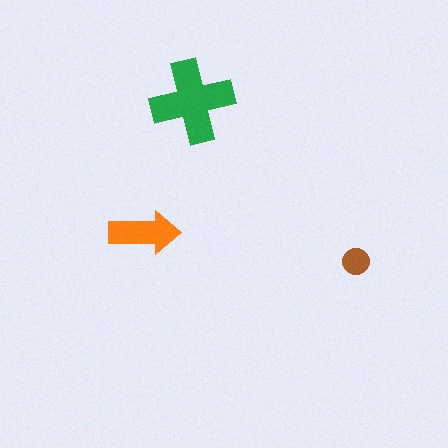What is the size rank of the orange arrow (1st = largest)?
2nd.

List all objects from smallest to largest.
The brown circle, the orange arrow, the green cross.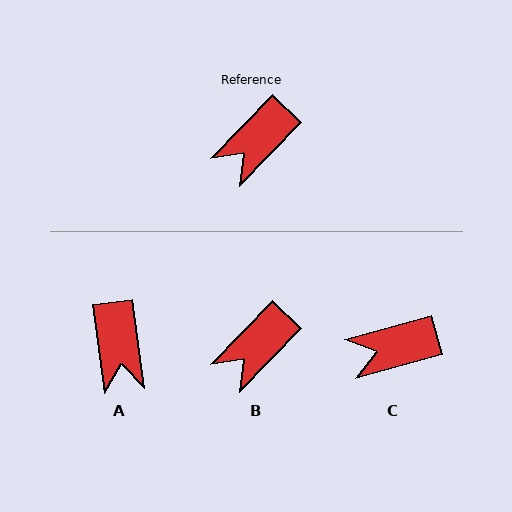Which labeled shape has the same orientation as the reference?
B.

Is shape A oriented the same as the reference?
No, it is off by about 52 degrees.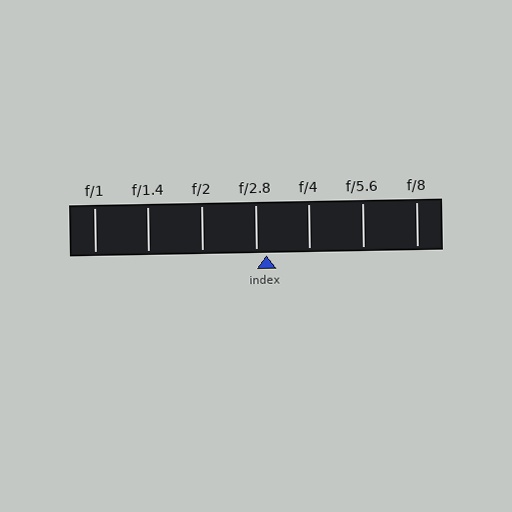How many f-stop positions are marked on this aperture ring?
There are 7 f-stop positions marked.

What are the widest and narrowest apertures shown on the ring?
The widest aperture shown is f/1 and the narrowest is f/8.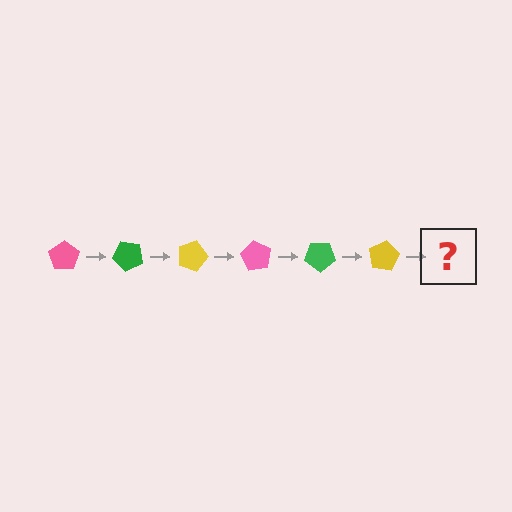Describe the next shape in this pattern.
It should be a pink pentagon, rotated 270 degrees from the start.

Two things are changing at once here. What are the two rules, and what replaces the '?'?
The two rules are that it rotates 45 degrees each step and the color cycles through pink, green, and yellow. The '?' should be a pink pentagon, rotated 270 degrees from the start.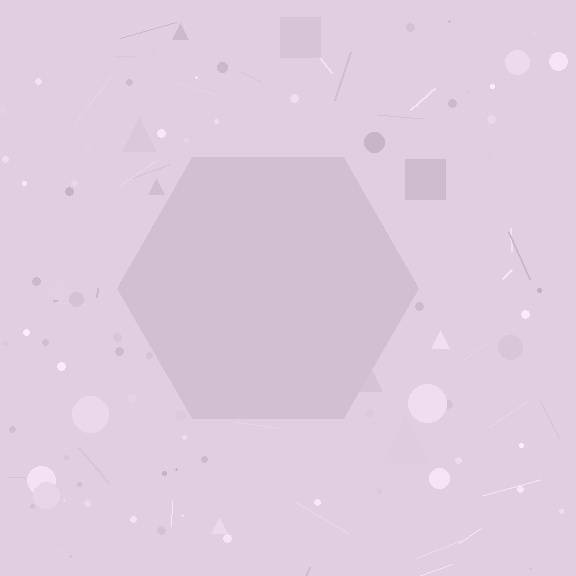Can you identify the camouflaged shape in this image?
The camouflaged shape is a hexagon.